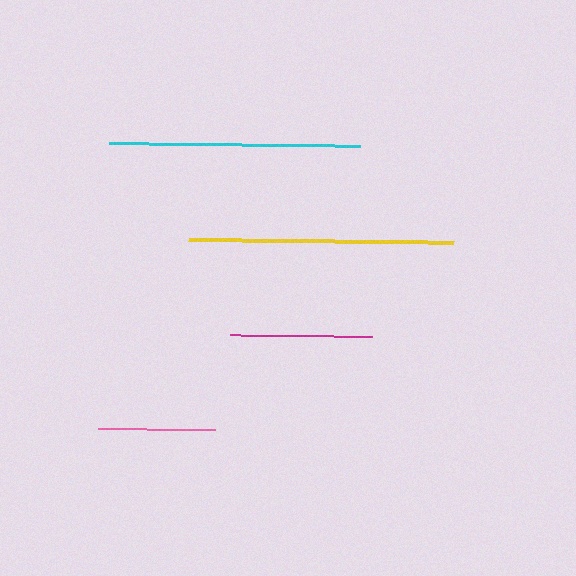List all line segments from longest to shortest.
From longest to shortest: yellow, cyan, magenta, pink.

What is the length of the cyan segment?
The cyan segment is approximately 251 pixels long.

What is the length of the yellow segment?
The yellow segment is approximately 265 pixels long.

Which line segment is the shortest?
The pink line is the shortest at approximately 117 pixels.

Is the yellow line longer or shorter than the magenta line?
The yellow line is longer than the magenta line.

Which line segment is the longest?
The yellow line is the longest at approximately 265 pixels.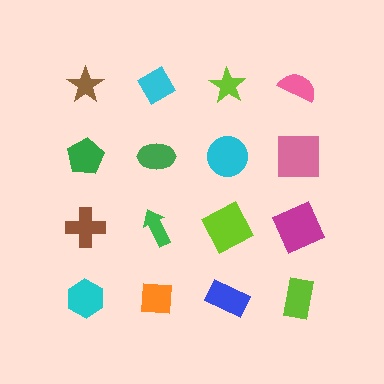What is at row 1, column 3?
A lime star.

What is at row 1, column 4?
A pink semicircle.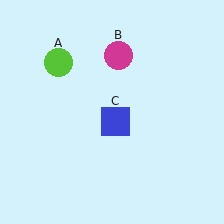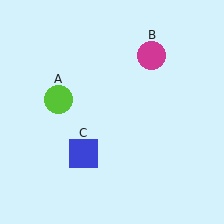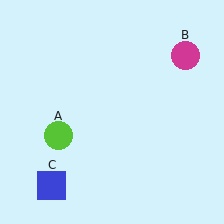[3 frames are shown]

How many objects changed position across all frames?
3 objects changed position: lime circle (object A), magenta circle (object B), blue square (object C).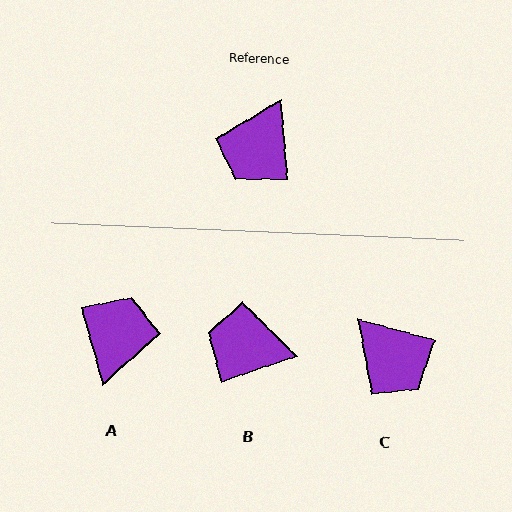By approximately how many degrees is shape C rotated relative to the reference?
Approximately 70 degrees counter-clockwise.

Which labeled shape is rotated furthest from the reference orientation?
A, about 169 degrees away.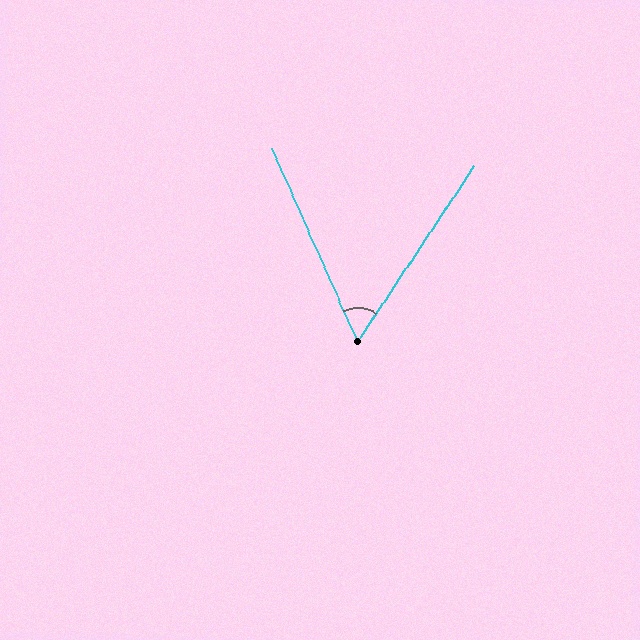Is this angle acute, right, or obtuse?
It is acute.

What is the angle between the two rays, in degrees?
Approximately 58 degrees.